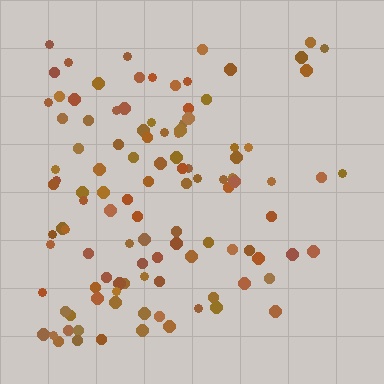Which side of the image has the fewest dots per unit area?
The right.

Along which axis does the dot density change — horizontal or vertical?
Horizontal.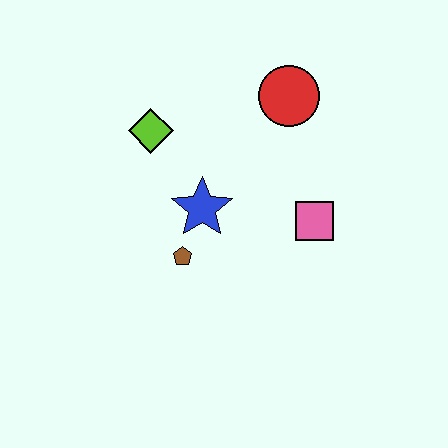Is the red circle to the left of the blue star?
No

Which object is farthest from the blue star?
The red circle is farthest from the blue star.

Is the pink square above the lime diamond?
No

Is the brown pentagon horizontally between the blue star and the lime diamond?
Yes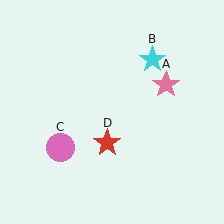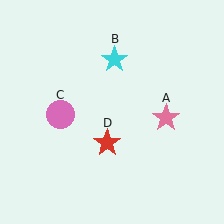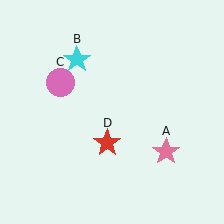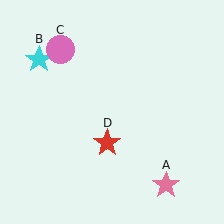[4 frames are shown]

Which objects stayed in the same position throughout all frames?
Red star (object D) remained stationary.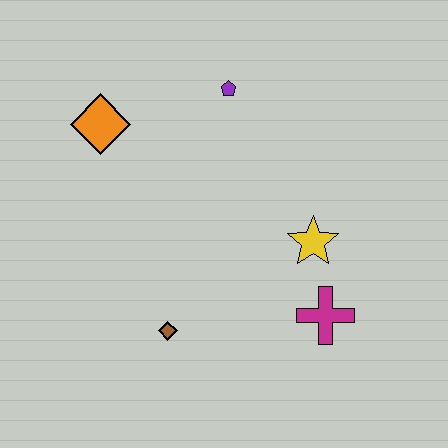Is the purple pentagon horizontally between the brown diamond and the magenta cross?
Yes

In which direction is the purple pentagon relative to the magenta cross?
The purple pentagon is above the magenta cross.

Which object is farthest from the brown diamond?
The purple pentagon is farthest from the brown diamond.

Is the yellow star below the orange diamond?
Yes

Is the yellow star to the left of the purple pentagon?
No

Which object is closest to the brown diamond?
The magenta cross is closest to the brown diamond.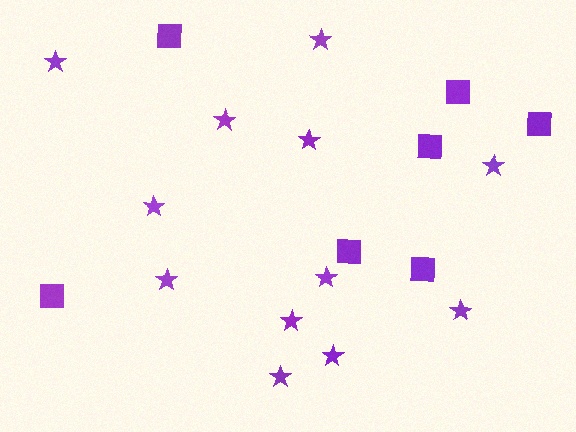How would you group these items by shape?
There are 2 groups: one group of stars (12) and one group of squares (7).